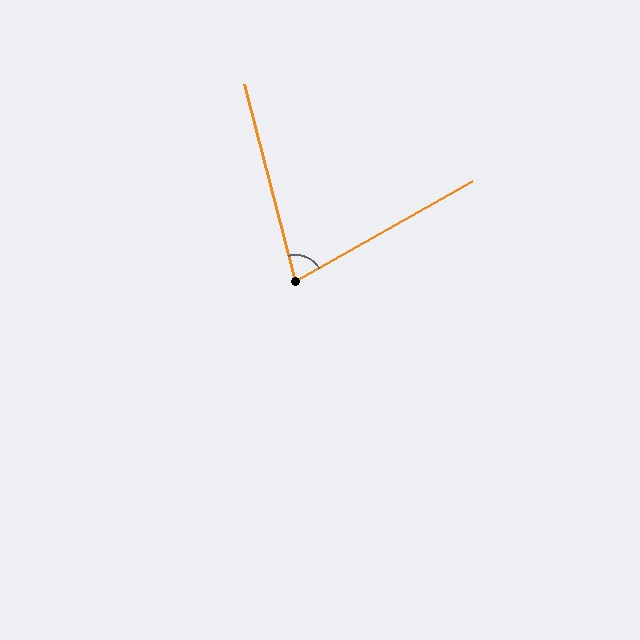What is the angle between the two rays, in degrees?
Approximately 75 degrees.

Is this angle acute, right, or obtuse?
It is acute.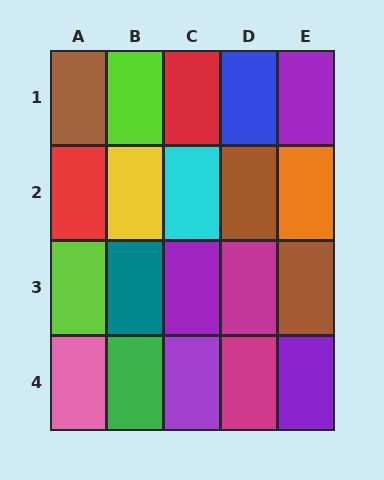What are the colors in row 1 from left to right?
Brown, lime, red, blue, purple.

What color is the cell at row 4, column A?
Pink.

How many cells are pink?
1 cell is pink.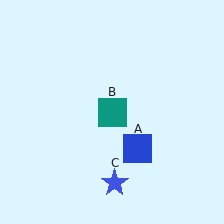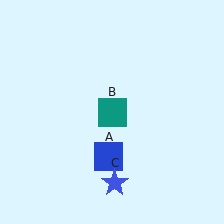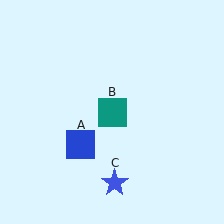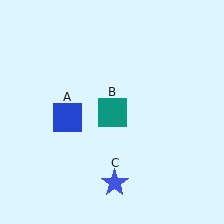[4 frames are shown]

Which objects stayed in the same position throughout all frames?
Teal square (object B) and blue star (object C) remained stationary.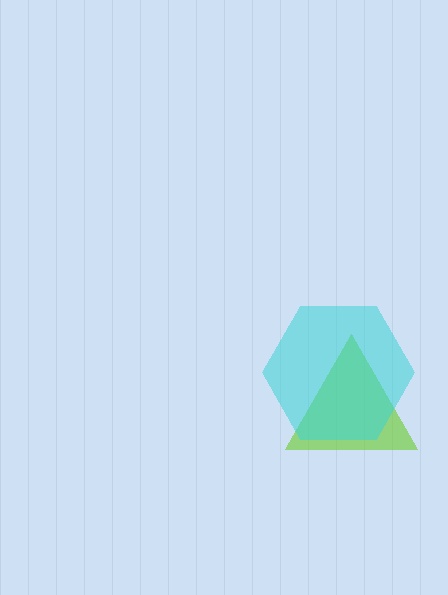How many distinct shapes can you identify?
There are 2 distinct shapes: a lime triangle, a cyan hexagon.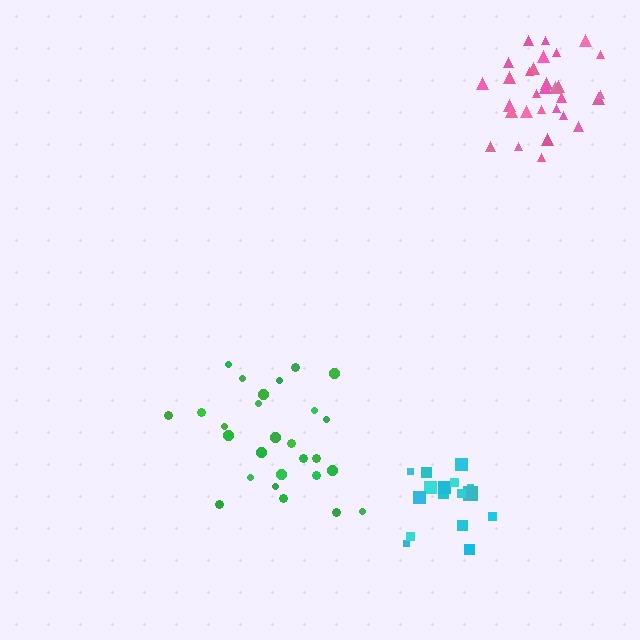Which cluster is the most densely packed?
Pink.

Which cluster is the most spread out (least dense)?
Green.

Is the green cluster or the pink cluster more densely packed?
Pink.